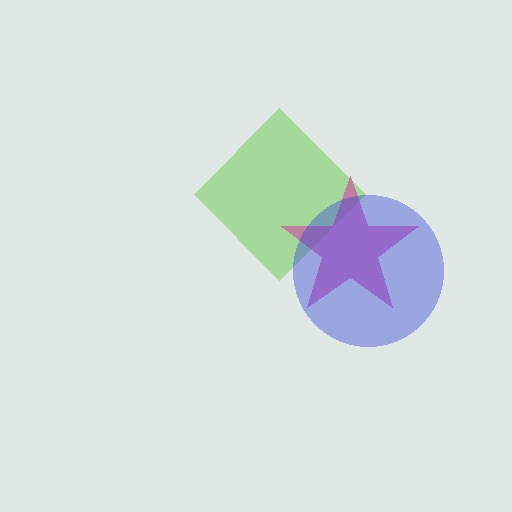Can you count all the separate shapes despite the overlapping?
Yes, there are 3 separate shapes.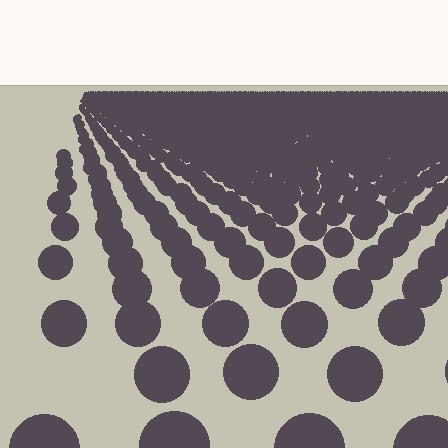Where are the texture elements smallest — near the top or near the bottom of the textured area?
Near the top.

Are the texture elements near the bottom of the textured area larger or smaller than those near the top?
Larger. Near the bottom, elements are closer to the viewer and appear at a bigger on-screen size.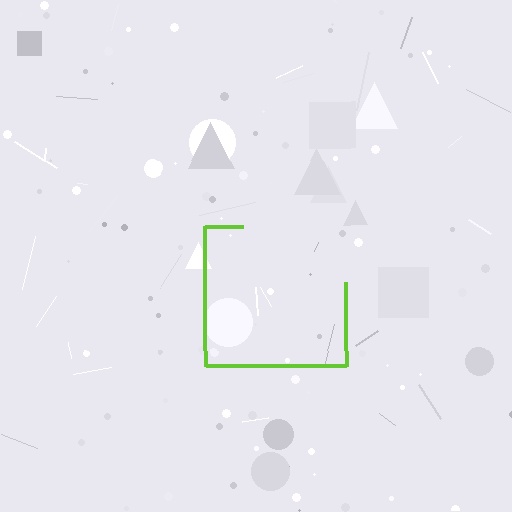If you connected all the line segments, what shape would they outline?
They would outline a square.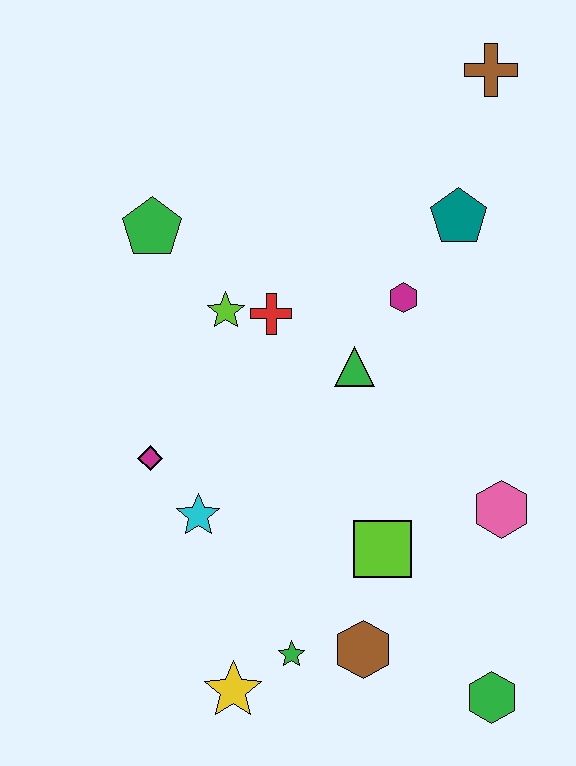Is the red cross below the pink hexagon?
No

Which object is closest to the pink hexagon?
The lime square is closest to the pink hexagon.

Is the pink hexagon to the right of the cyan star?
Yes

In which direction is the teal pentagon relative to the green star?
The teal pentagon is above the green star.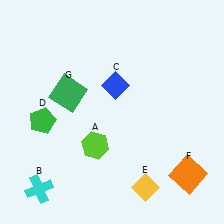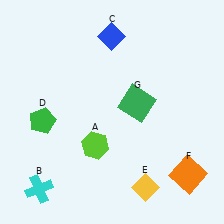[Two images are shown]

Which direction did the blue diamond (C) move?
The blue diamond (C) moved up.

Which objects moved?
The objects that moved are: the blue diamond (C), the green square (G).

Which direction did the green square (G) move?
The green square (G) moved right.